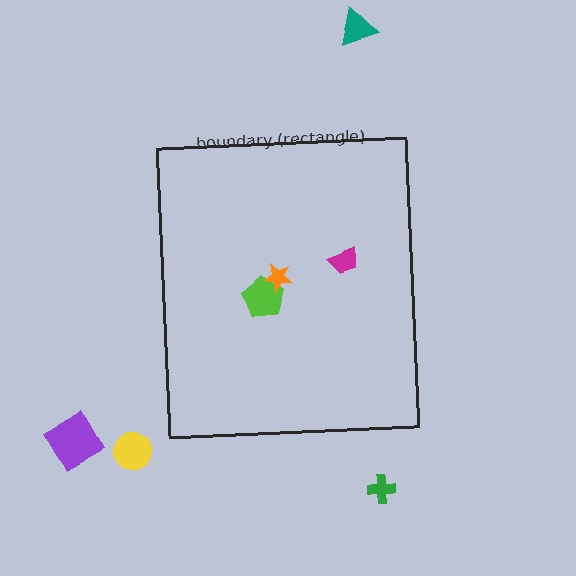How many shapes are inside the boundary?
3 inside, 4 outside.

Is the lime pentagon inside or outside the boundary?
Inside.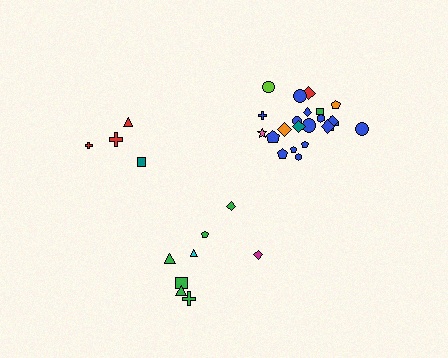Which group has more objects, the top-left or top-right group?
The top-right group.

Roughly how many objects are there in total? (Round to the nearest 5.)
Roughly 35 objects in total.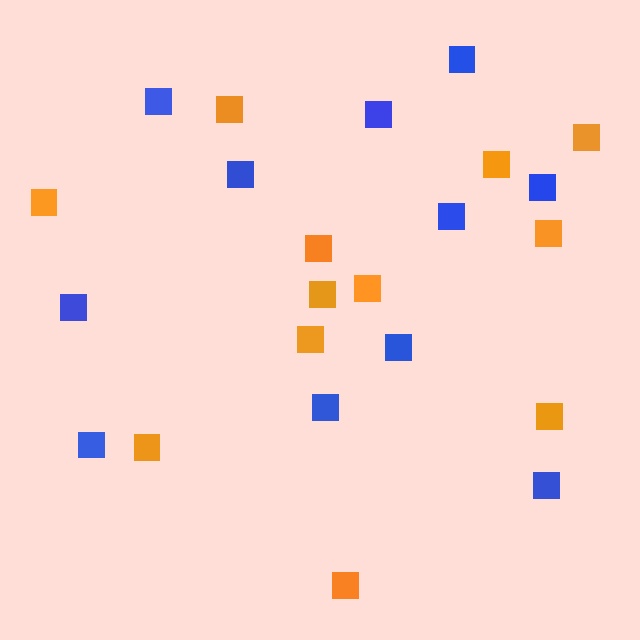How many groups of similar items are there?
There are 2 groups: one group of orange squares (12) and one group of blue squares (11).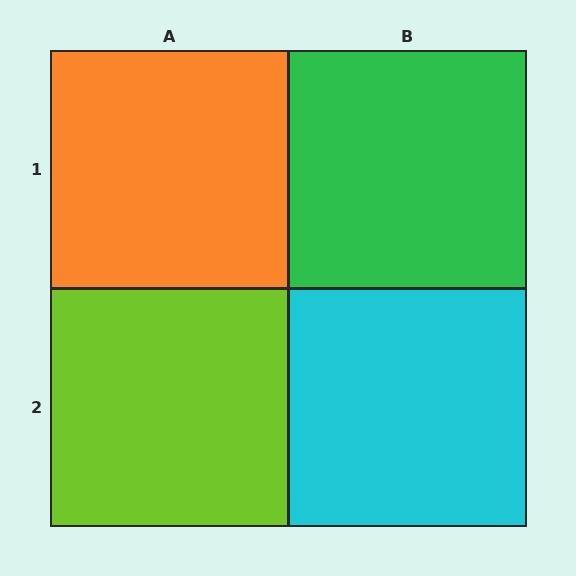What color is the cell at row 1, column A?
Orange.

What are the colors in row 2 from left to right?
Lime, cyan.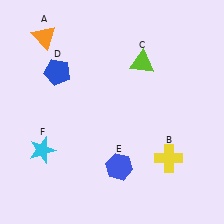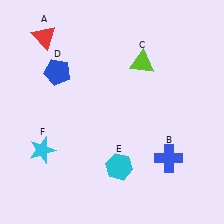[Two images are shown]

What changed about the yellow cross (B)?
In Image 1, B is yellow. In Image 2, it changed to blue.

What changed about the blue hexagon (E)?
In Image 1, E is blue. In Image 2, it changed to cyan.